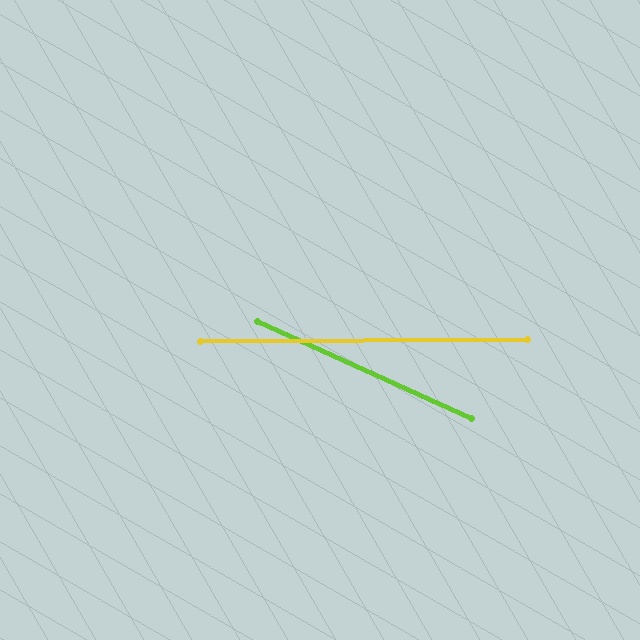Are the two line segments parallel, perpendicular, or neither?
Neither parallel nor perpendicular — they differ by about 25°.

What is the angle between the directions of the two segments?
Approximately 25 degrees.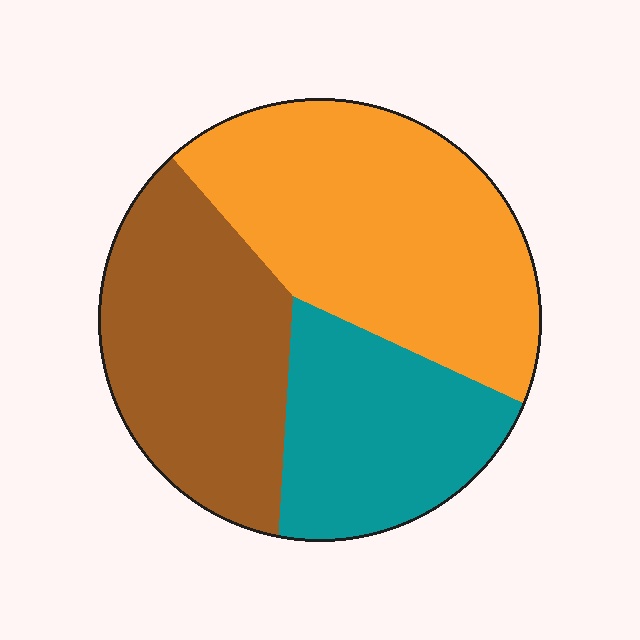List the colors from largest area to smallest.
From largest to smallest: orange, brown, teal.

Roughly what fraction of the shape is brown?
Brown takes up about one third (1/3) of the shape.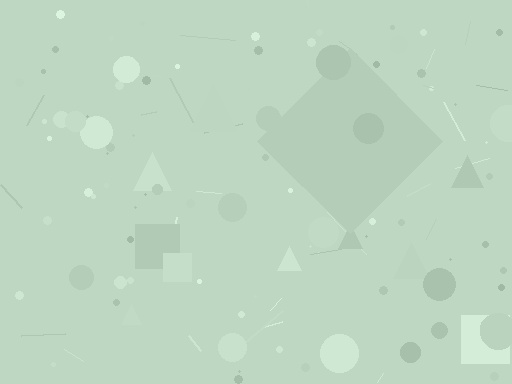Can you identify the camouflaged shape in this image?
The camouflaged shape is a diamond.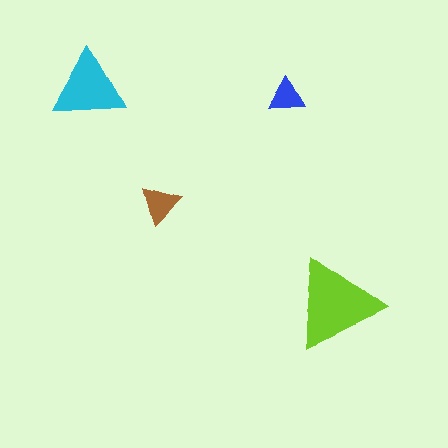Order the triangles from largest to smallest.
the lime one, the cyan one, the brown one, the blue one.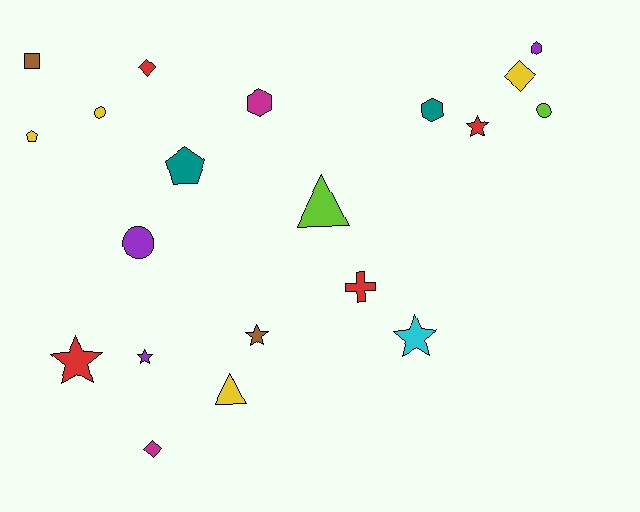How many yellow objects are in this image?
There are 4 yellow objects.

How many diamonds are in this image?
There are 3 diamonds.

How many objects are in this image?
There are 20 objects.